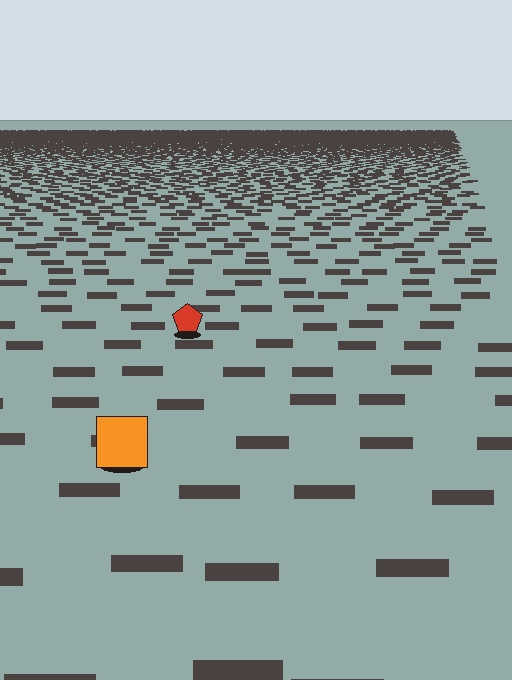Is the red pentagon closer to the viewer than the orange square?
No. The orange square is closer — you can tell from the texture gradient: the ground texture is coarser near it.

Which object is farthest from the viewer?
The red pentagon is farthest from the viewer. It appears smaller and the ground texture around it is denser.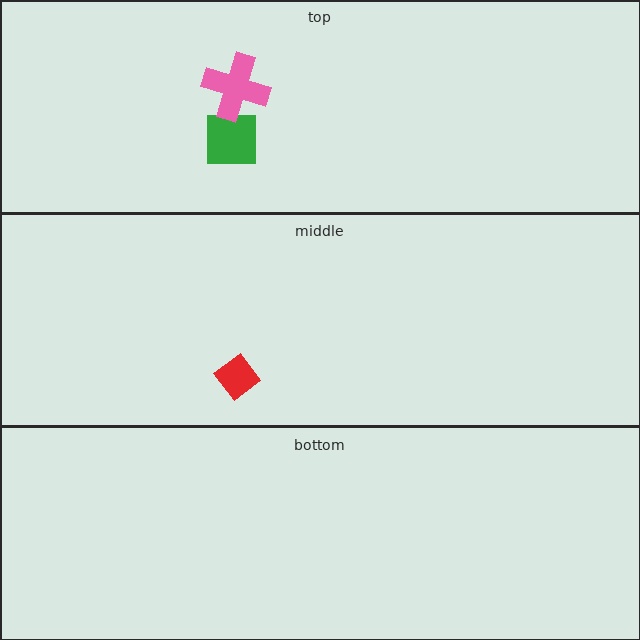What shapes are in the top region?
The green square, the pink cross.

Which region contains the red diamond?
The middle region.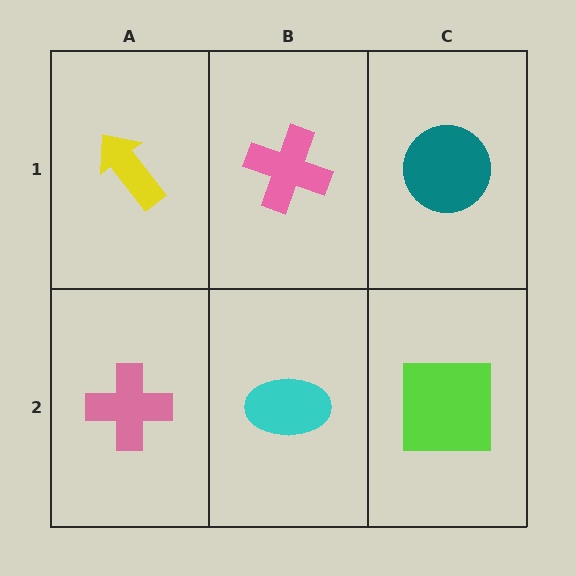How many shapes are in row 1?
3 shapes.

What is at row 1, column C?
A teal circle.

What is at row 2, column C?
A lime square.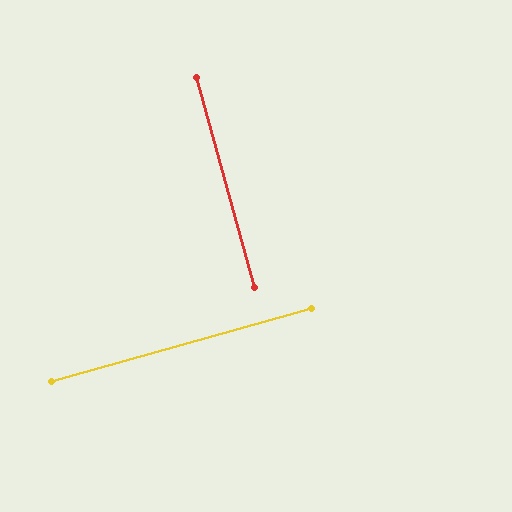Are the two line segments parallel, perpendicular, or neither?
Perpendicular — they meet at approximately 90°.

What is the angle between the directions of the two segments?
Approximately 90 degrees.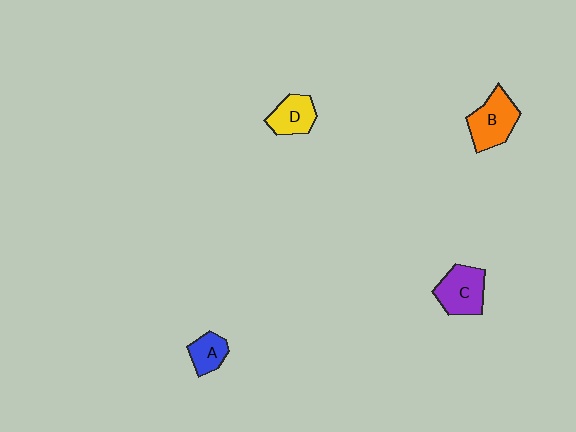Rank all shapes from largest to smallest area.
From largest to smallest: B (orange), C (purple), D (yellow), A (blue).